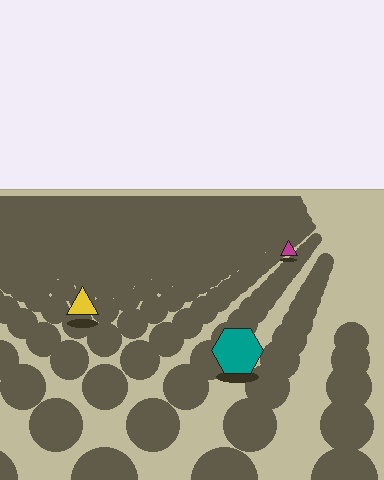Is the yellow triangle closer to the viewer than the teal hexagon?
No. The teal hexagon is closer — you can tell from the texture gradient: the ground texture is coarser near it.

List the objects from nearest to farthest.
From nearest to farthest: the teal hexagon, the yellow triangle, the magenta triangle.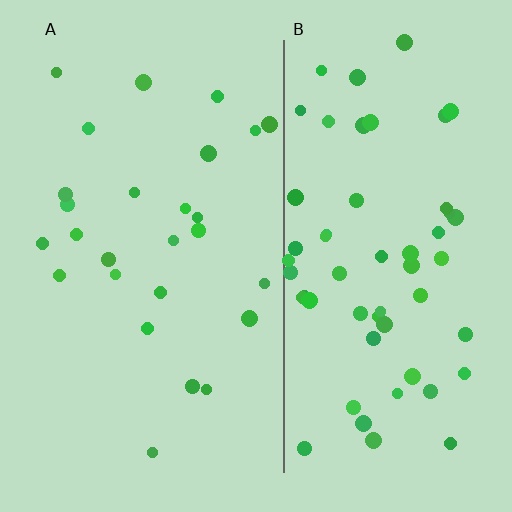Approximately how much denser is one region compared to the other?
Approximately 2.2× — region B over region A.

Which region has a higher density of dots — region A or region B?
B (the right).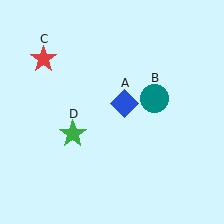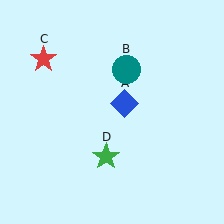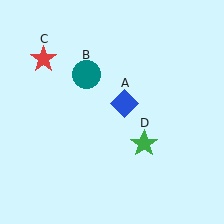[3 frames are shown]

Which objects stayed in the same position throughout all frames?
Blue diamond (object A) and red star (object C) remained stationary.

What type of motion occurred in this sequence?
The teal circle (object B), green star (object D) rotated counterclockwise around the center of the scene.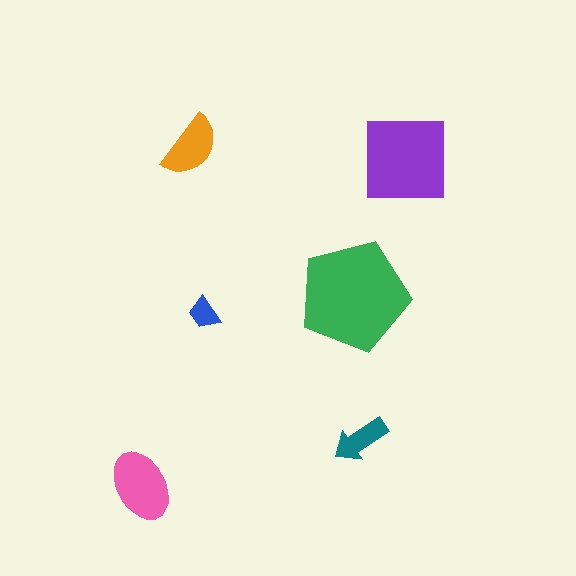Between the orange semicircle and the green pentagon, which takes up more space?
The green pentagon.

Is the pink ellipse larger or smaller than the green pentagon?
Smaller.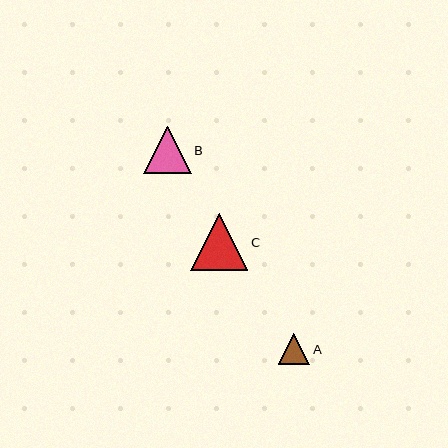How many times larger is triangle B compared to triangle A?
Triangle B is approximately 1.5 times the size of triangle A.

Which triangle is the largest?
Triangle C is the largest with a size of approximately 57 pixels.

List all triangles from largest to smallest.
From largest to smallest: C, B, A.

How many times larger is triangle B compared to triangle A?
Triangle B is approximately 1.5 times the size of triangle A.